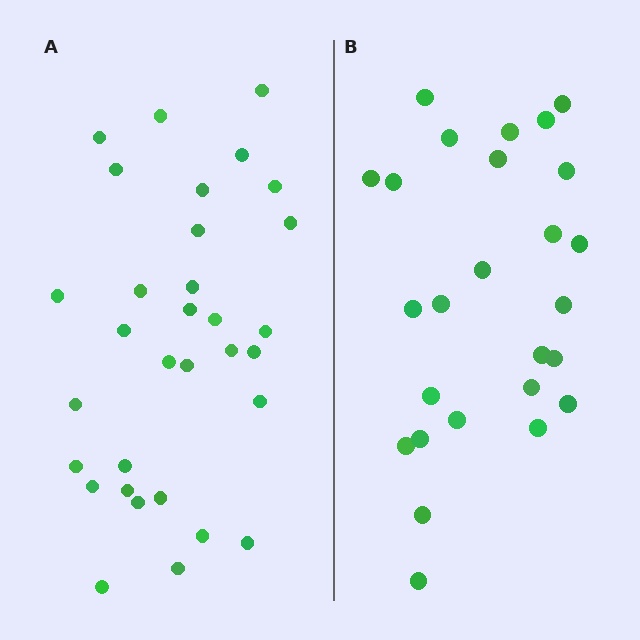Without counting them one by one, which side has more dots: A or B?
Region A (the left region) has more dots.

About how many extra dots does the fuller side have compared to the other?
Region A has about 6 more dots than region B.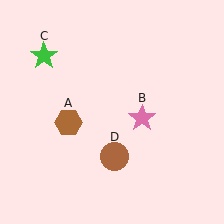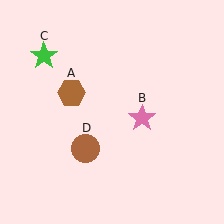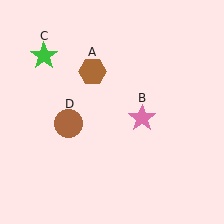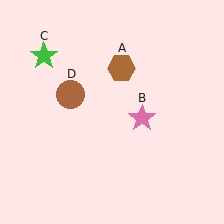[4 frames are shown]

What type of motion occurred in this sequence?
The brown hexagon (object A), brown circle (object D) rotated clockwise around the center of the scene.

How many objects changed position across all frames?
2 objects changed position: brown hexagon (object A), brown circle (object D).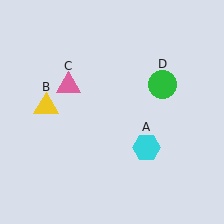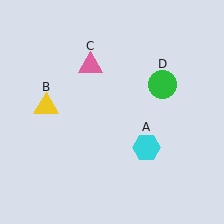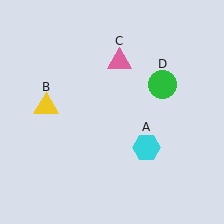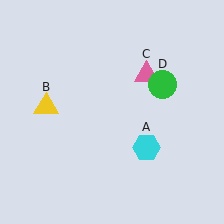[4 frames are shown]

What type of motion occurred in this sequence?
The pink triangle (object C) rotated clockwise around the center of the scene.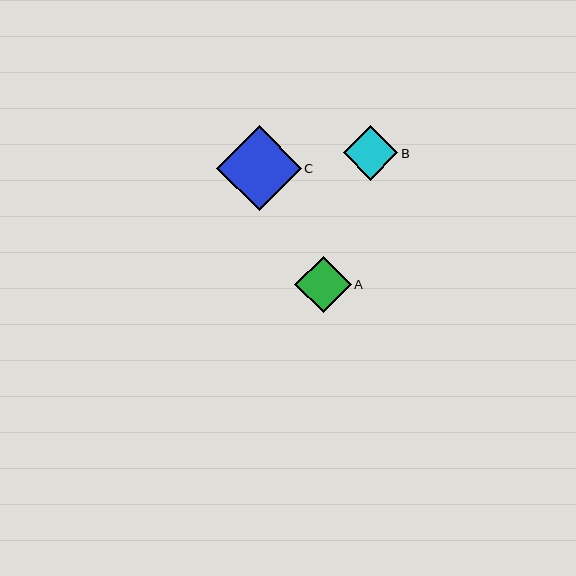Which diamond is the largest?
Diamond C is the largest with a size of approximately 85 pixels.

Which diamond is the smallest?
Diamond B is the smallest with a size of approximately 55 pixels.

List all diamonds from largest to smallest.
From largest to smallest: C, A, B.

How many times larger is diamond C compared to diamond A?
Diamond C is approximately 1.5 times the size of diamond A.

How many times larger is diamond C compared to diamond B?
Diamond C is approximately 1.5 times the size of diamond B.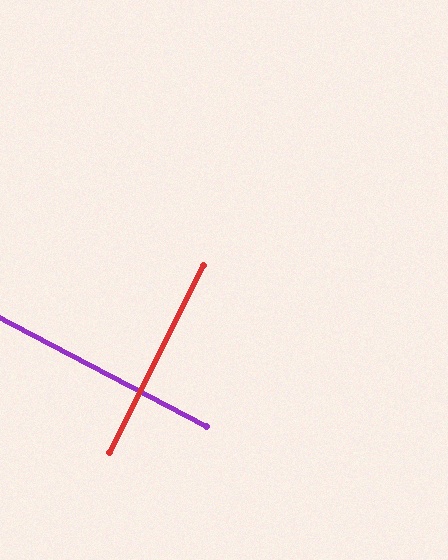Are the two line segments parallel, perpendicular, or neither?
Perpendicular — they meet at approximately 89°.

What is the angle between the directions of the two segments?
Approximately 89 degrees.